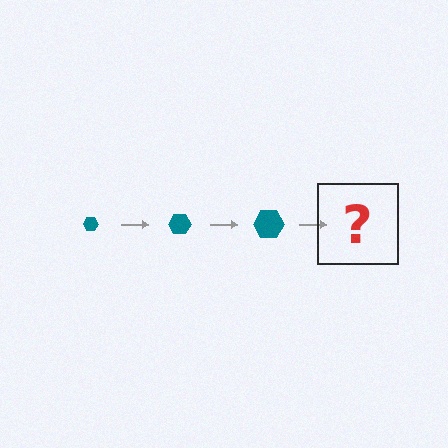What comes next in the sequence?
The next element should be a teal hexagon, larger than the previous one.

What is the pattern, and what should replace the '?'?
The pattern is that the hexagon gets progressively larger each step. The '?' should be a teal hexagon, larger than the previous one.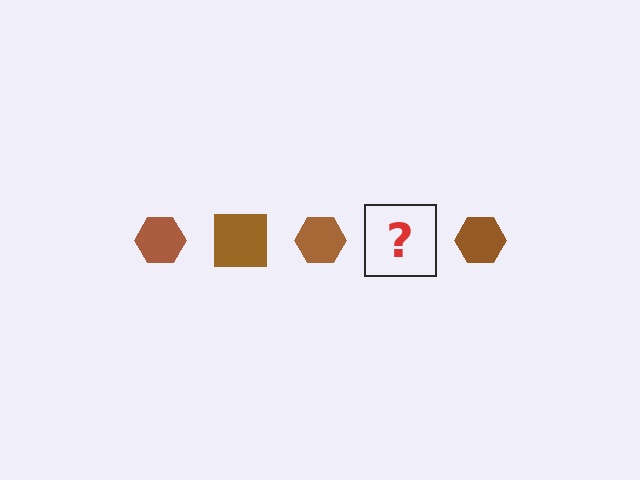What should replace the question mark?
The question mark should be replaced with a brown square.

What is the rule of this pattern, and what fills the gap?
The rule is that the pattern cycles through hexagon, square shapes in brown. The gap should be filled with a brown square.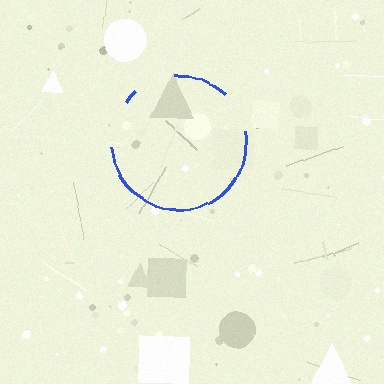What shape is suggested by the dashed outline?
The dashed outline suggests a circle.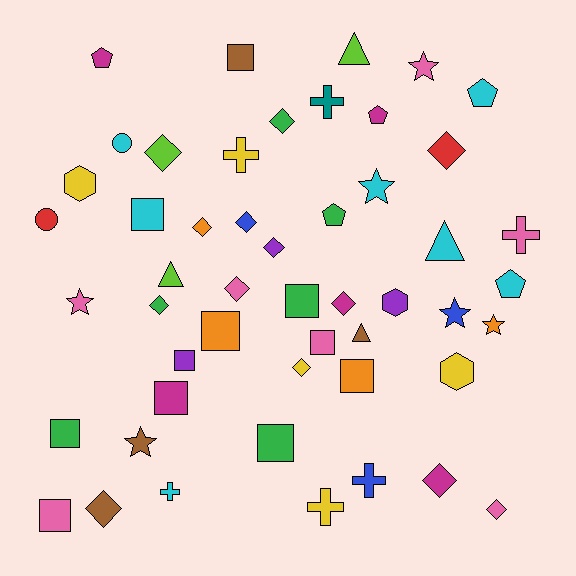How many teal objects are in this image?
There is 1 teal object.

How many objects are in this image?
There are 50 objects.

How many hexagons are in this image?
There are 3 hexagons.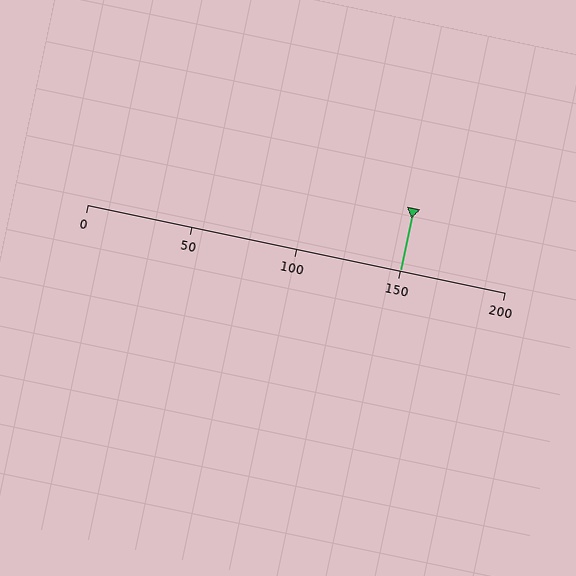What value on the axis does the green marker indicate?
The marker indicates approximately 150.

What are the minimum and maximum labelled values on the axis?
The axis runs from 0 to 200.